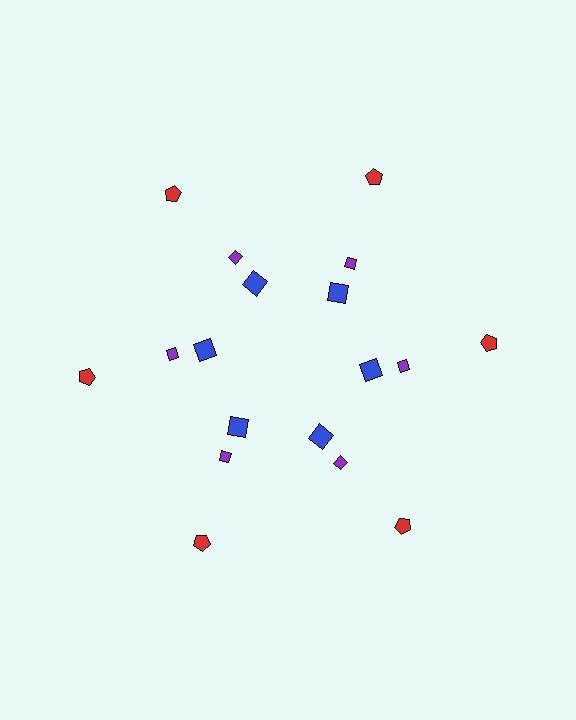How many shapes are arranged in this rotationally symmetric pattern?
There are 18 shapes, arranged in 6 groups of 3.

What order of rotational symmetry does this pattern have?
This pattern has 6-fold rotational symmetry.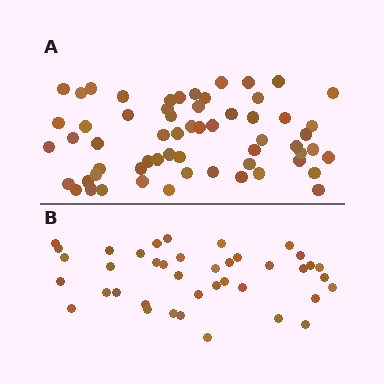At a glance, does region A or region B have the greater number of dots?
Region A (the top region) has more dots.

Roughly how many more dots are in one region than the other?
Region A has approximately 20 more dots than region B.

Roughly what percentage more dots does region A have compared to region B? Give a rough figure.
About 50% more.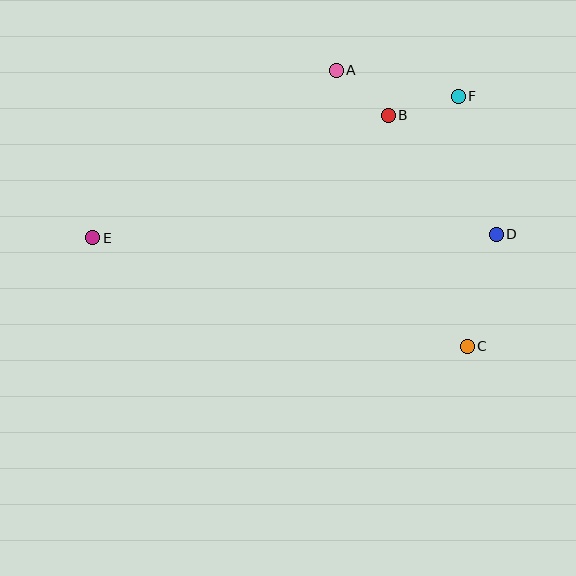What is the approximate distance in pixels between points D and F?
The distance between D and F is approximately 143 pixels.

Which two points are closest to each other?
Points A and B are closest to each other.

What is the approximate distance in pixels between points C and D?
The distance between C and D is approximately 116 pixels.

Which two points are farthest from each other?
Points D and E are farthest from each other.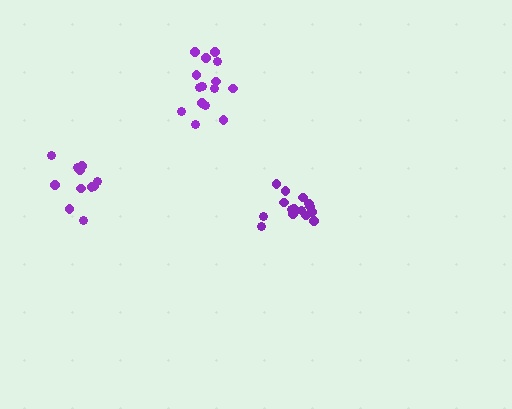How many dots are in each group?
Group 1: 15 dots, Group 2: 16 dots, Group 3: 11 dots (42 total).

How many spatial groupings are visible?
There are 3 spatial groupings.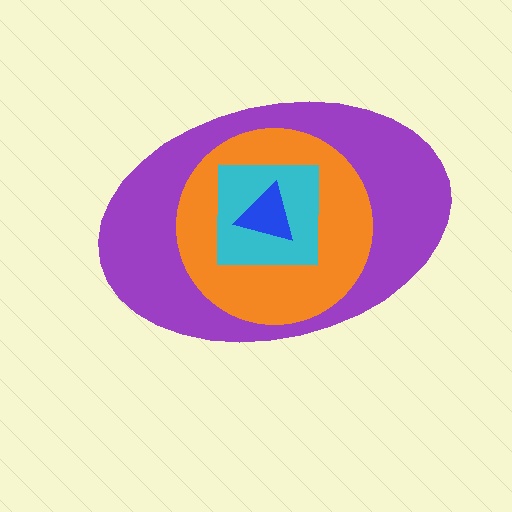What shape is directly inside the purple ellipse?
The orange circle.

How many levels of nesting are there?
4.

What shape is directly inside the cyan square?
The blue triangle.